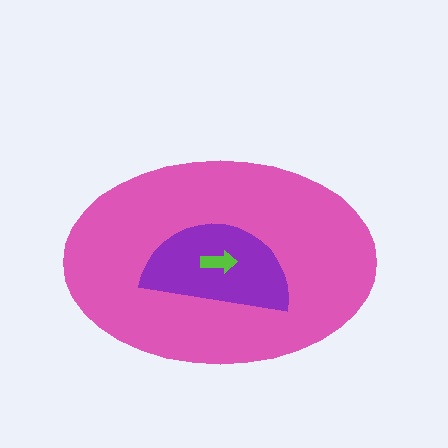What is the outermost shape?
The pink ellipse.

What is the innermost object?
The lime arrow.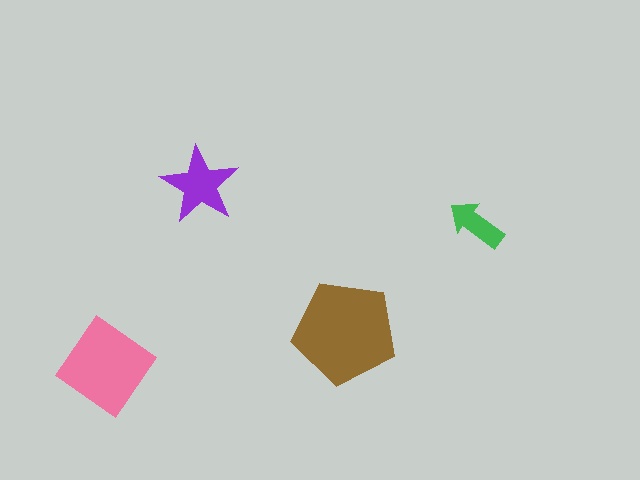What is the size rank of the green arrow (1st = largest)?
4th.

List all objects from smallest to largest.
The green arrow, the purple star, the pink diamond, the brown pentagon.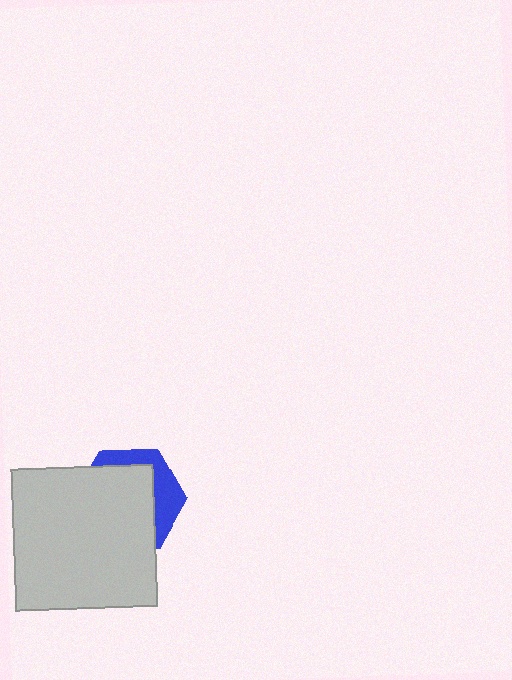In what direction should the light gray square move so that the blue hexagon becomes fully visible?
The light gray square should move toward the lower-left. That is the shortest direction to clear the overlap and leave the blue hexagon fully visible.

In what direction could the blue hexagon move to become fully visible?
The blue hexagon could move toward the upper-right. That would shift it out from behind the light gray square entirely.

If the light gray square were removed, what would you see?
You would see the complete blue hexagon.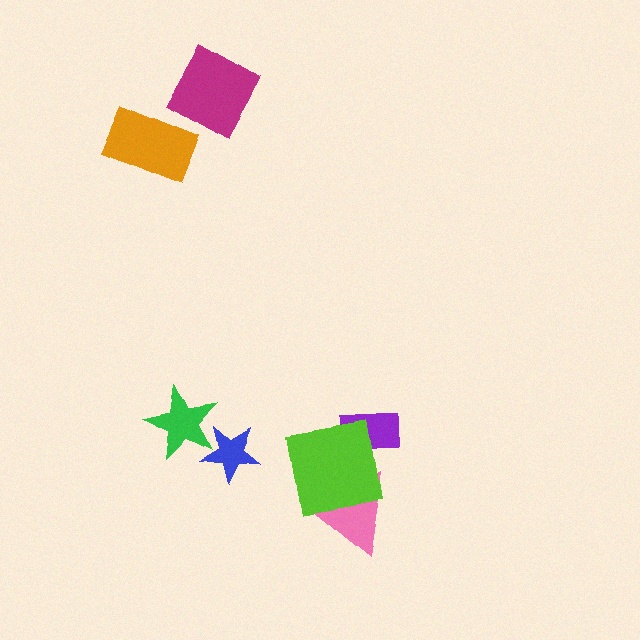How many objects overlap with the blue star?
1 object overlaps with the blue star.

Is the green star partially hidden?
Yes, it is partially covered by another shape.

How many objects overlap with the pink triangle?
1 object overlaps with the pink triangle.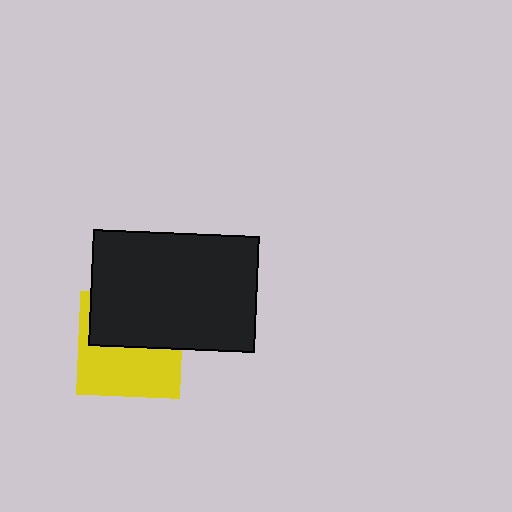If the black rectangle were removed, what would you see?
You would see the complete yellow square.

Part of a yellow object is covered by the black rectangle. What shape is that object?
It is a square.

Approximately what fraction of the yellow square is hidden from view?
Roughly 49% of the yellow square is hidden behind the black rectangle.